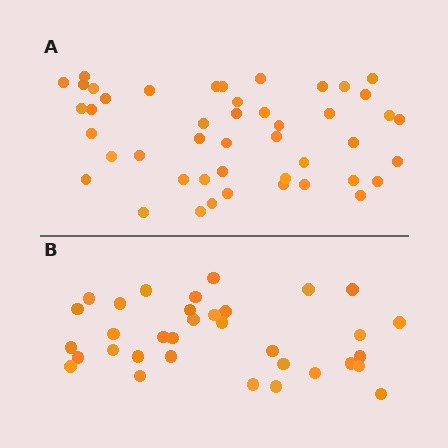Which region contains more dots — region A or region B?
Region A (the top region) has more dots.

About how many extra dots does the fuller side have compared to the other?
Region A has roughly 12 or so more dots than region B.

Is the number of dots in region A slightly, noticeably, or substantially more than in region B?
Region A has noticeably more, but not dramatically so. The ratio is roughly 1.4 to 1.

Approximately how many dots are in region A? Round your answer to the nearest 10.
About 50 dots. (The exact count is 46, which rounds to 50.)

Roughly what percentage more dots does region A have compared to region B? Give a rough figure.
About 35% more.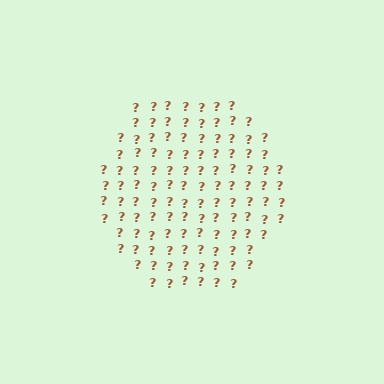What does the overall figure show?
The overall figure shows a hexagon.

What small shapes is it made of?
It is made of small question marks.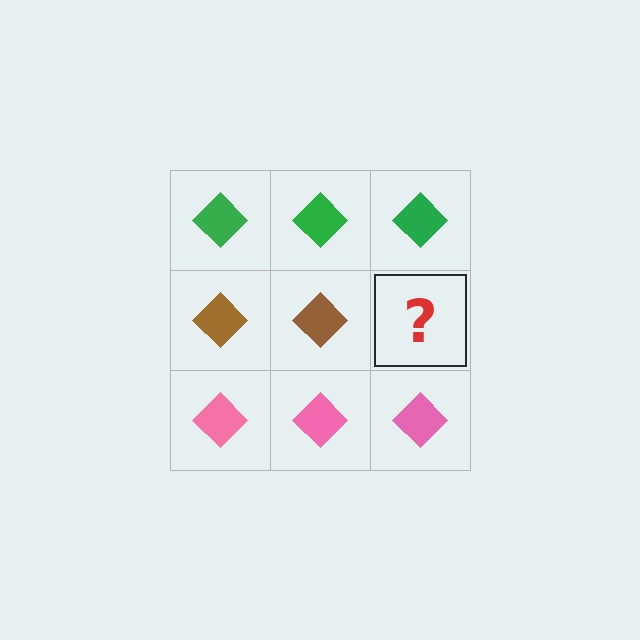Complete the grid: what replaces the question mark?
The question mark should be replaced with a brown diamond.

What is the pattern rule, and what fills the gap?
The rule is that each row has a consistent color. The gap should be filled with a brown diamond.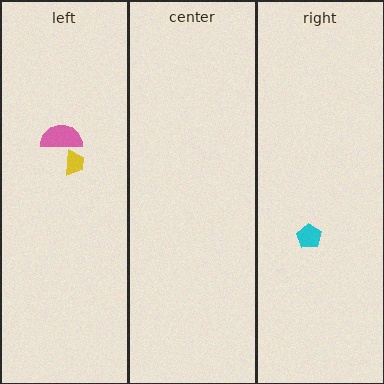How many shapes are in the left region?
2.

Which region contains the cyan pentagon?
The right region.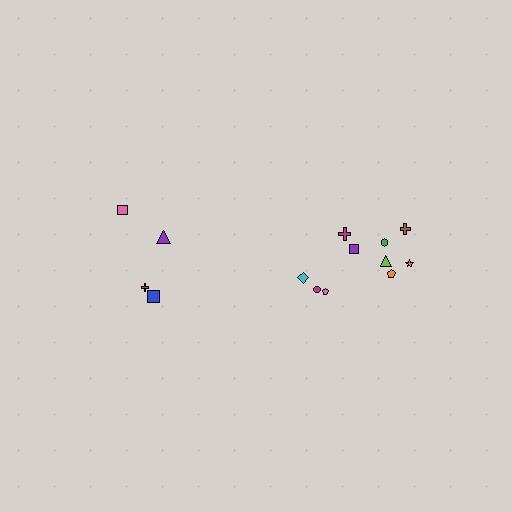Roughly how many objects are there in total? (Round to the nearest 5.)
Roughly 15 objects in total.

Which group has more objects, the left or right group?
The right group.